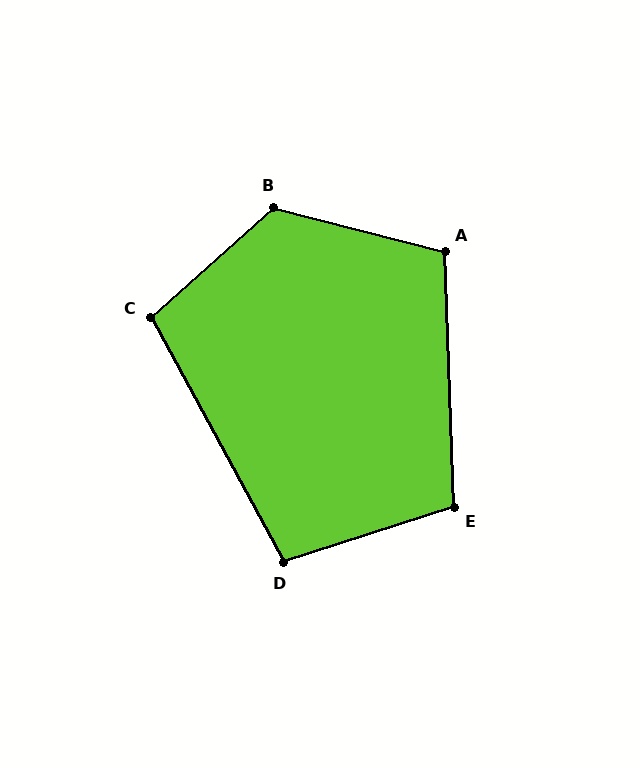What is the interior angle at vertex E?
Approximately 106 degrees (obtuse).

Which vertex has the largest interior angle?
B, at approximately 124 degrees.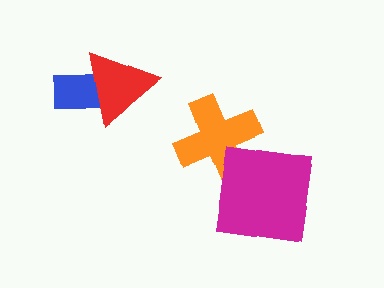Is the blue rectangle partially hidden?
Yes, it is partially covered by another shape.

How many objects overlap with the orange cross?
1 object overlaps with the orange cross.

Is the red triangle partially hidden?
No, no other shape covers it.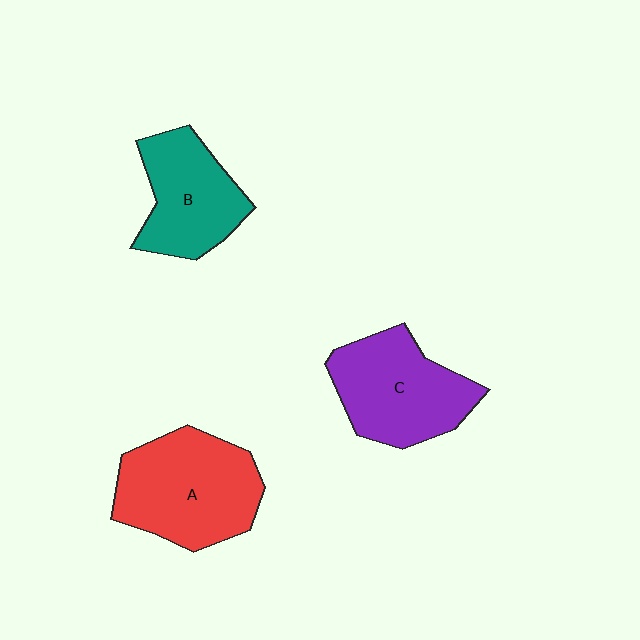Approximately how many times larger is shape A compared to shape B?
Approximately 1.3 times.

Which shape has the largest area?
Shape A (red).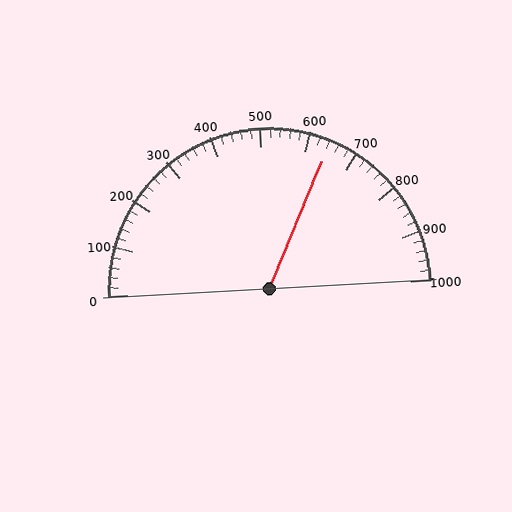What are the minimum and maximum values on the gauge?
The gauge ranges from 0 to 1000.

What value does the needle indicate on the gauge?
The needle indicates approximately 640.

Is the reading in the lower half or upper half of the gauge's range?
The reading is in the upper half of the range (0 to 1000).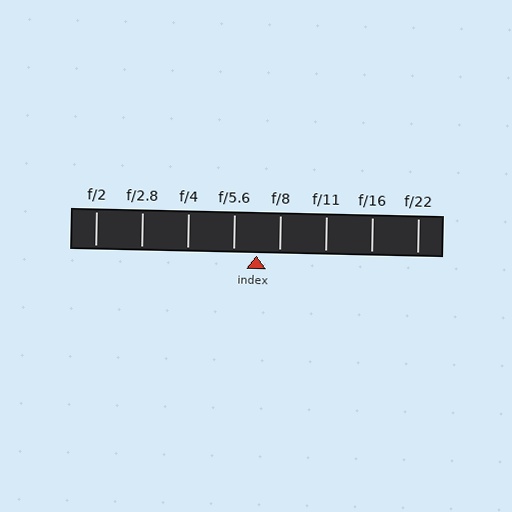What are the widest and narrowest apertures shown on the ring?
The widest aperture shown is f/2 and the narrowest is f/22.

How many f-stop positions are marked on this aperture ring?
There are 8 f-stop positions marked.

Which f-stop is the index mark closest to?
The index mark is closest to f/8.